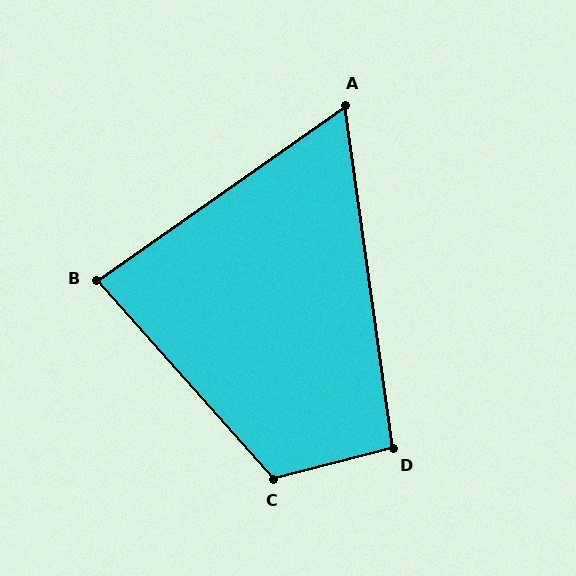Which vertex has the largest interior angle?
C, at approximately 117 degrees.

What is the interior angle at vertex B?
Approximately 83 degrees (acute).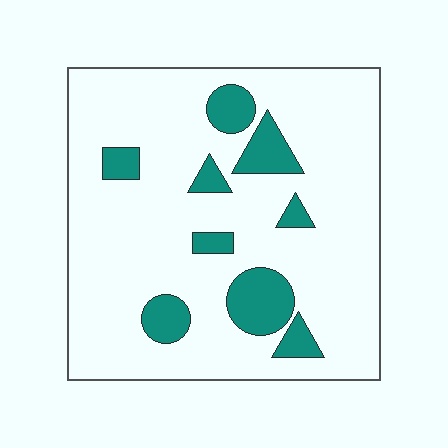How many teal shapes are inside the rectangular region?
9.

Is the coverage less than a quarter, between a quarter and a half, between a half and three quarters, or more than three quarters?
Less than a quarter.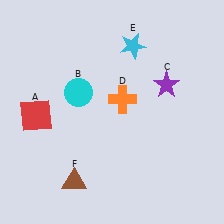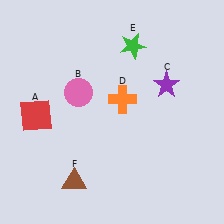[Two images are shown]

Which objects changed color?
B changed from cyan to pink. E changed from cyan to green.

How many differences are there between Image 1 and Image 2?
There are 2 differences between the two images.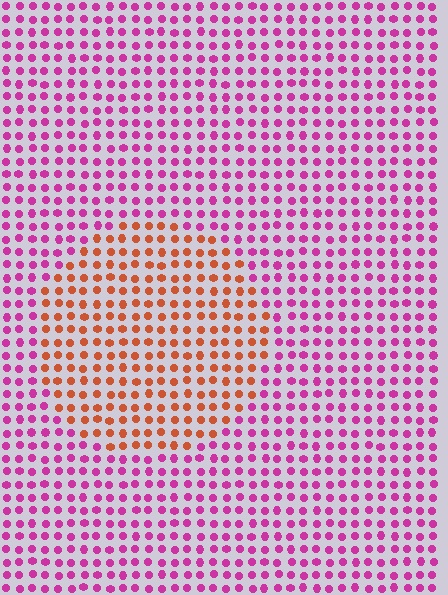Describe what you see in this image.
The image is filled with small magenta elements in a uniform arrangement. A circle-shaped region is visible where the elements are tinted to a slightly different hue, forming a subtle color boundary.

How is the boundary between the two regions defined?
The boundary is defined purely by a slight shift in hue (about 57 degrees). Spacing, size, and orientation are identical on both sides.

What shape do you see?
I see a circle.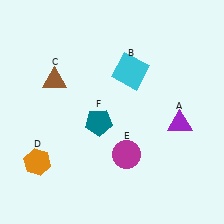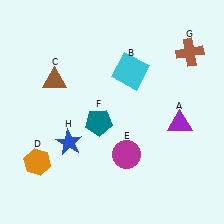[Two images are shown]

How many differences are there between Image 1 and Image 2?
There are 2 differences between the two images.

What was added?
A brown cross (G), a blue star (H) were added in Image 2.